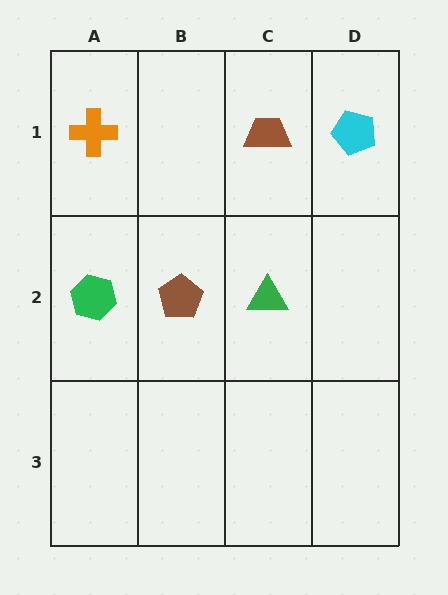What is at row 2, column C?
A green triangle.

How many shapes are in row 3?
0 shapes.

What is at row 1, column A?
An orange cross.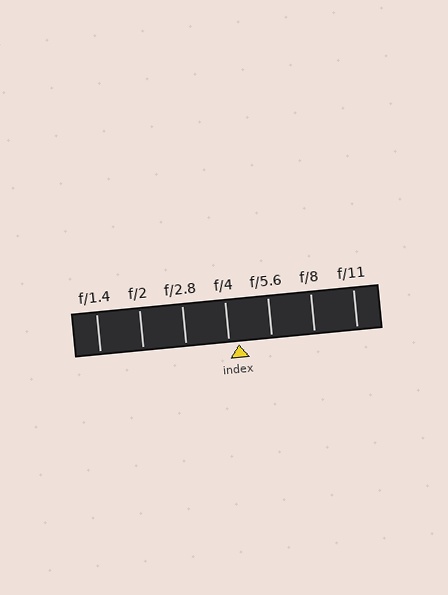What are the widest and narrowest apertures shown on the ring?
The widest aperture shown is f/1.4 and the narrowest is f/11.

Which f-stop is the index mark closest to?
The index mark is closest to f/4.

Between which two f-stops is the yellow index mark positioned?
The index mark is between f/4 and f/5.6.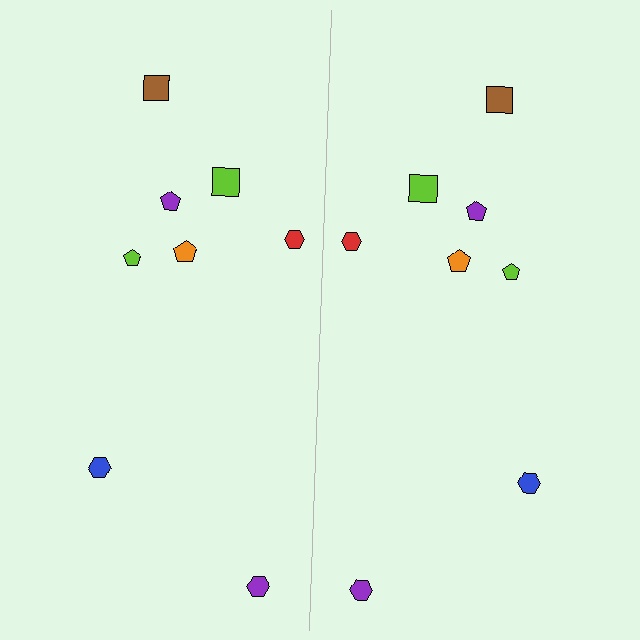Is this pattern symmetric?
Yes, this pattern has bilateral (reflection) symmetry.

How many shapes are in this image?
There are 16 shapes in this image.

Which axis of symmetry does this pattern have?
The pattern has a vertical axis of symmetry running through the center of the image.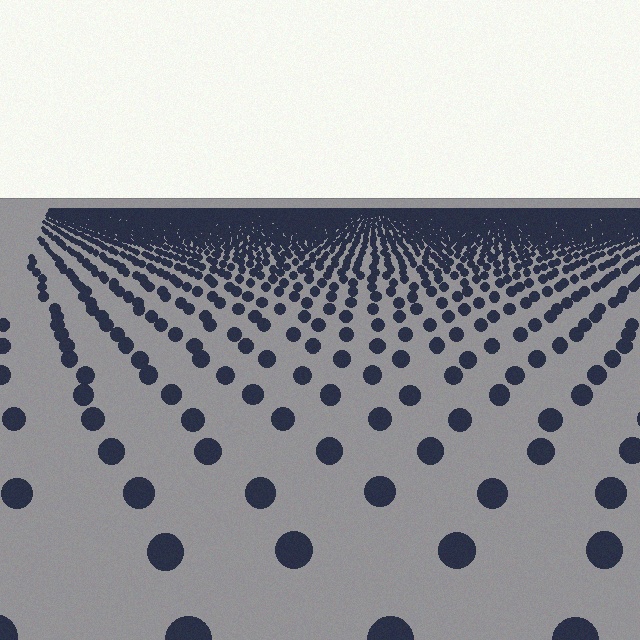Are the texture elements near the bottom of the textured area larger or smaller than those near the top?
Larger. Near the bottom, elements are closer to the viewer and appear at a bigger on-screen size.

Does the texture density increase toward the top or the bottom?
Density increases toward the top.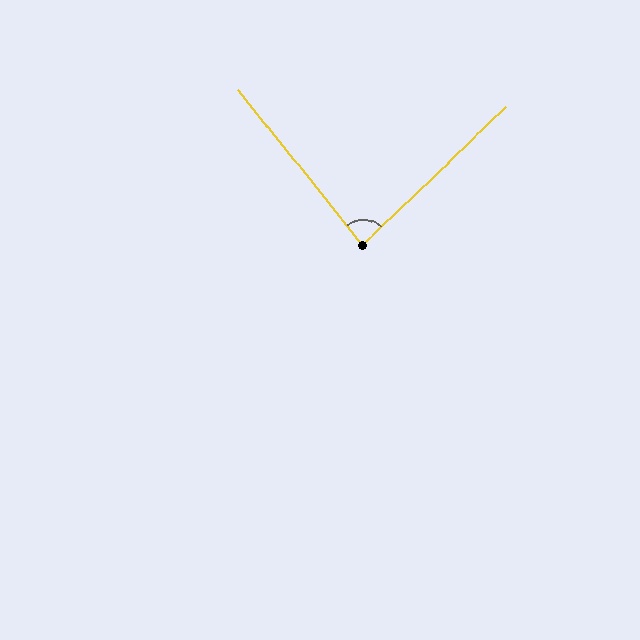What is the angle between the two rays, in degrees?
Approximately 85 degrees.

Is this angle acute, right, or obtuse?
It is acute.